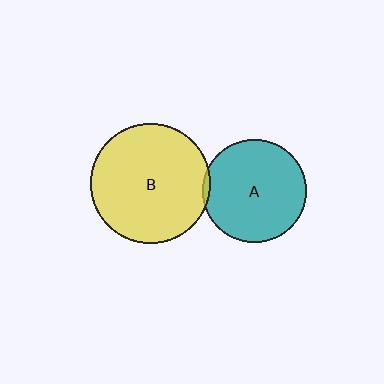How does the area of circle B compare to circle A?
Approximately 1.4 times.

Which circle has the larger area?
Circle B (yellow).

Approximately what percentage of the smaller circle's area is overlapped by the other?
Approximately 5%.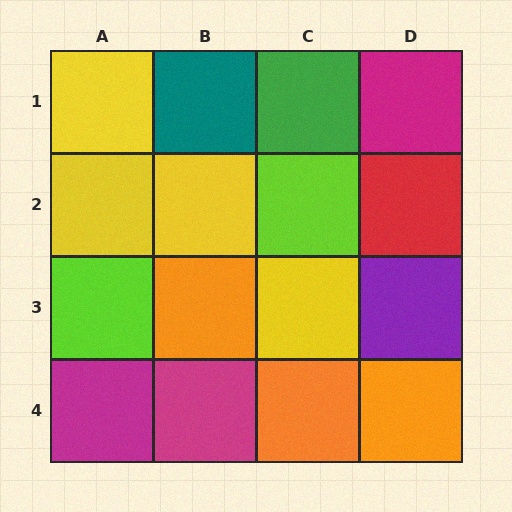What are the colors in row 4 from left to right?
Magenta, magenta, orange, orange.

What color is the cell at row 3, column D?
Purple.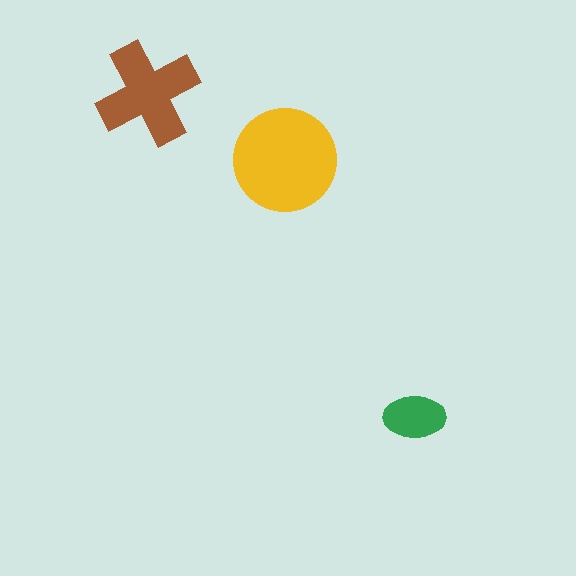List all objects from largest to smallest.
The yellow circle, the brown cross, the green ellipse.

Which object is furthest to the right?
The green ellipse is rightmost.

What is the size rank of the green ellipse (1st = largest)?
3rd.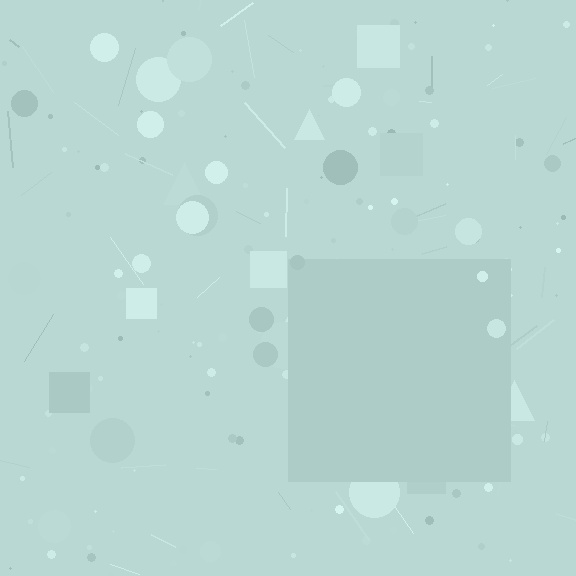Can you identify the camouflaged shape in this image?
The camouflaged shape is a square.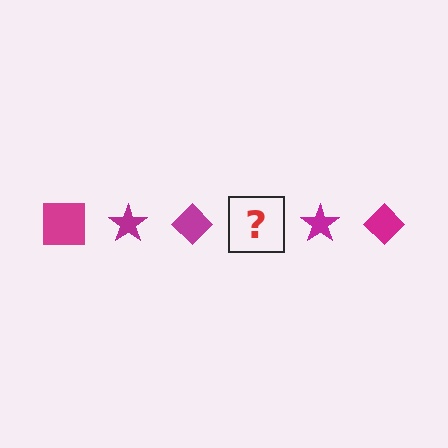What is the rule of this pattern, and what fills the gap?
The rule is that the pattern cycles through square, star, diamond shapes in magenta. The gap should be filled with a magenta square.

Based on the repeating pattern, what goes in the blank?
The blank should be a magenta square.